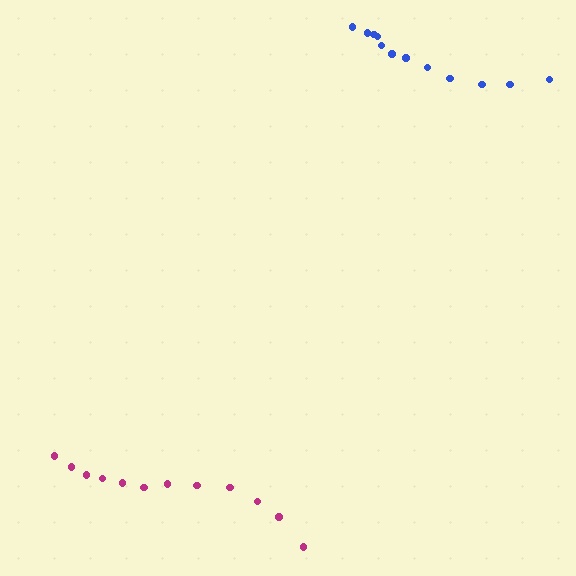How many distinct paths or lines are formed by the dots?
There are 2 distinct paths.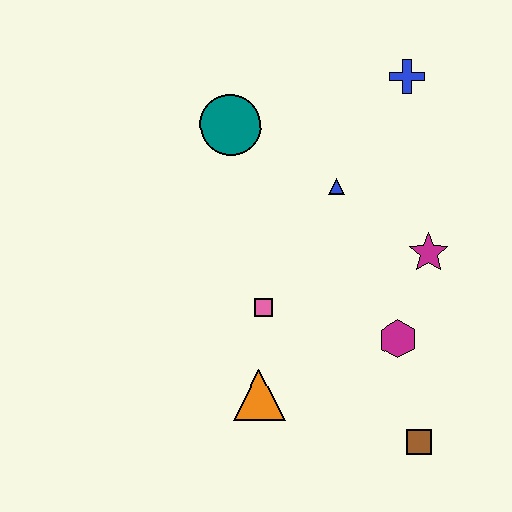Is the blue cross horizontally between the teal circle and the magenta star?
Yes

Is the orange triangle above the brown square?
Yes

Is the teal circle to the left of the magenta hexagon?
Yes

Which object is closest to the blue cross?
The blue triangle is closest to the blue cross.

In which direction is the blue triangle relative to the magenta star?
The blue triangle is to the left of the magenta star.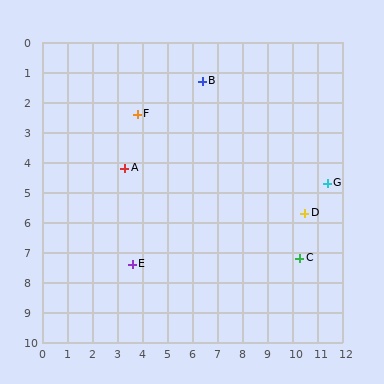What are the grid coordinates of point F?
Point F is at approximately (3.8, 2.4).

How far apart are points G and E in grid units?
Points G and E are about 8.3 grid units apart.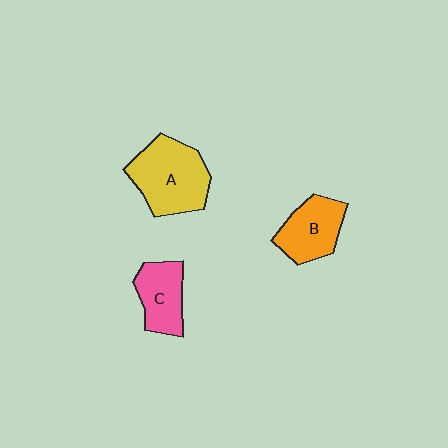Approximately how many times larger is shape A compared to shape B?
Approximately 1.4 times.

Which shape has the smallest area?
Shape C (pink).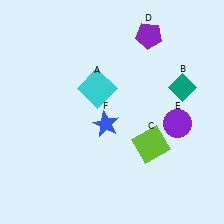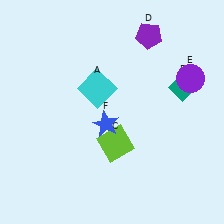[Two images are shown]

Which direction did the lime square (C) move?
The lime square (C) moved left.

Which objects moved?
The objects that moved are: the lime square (C), the purple circle (E).